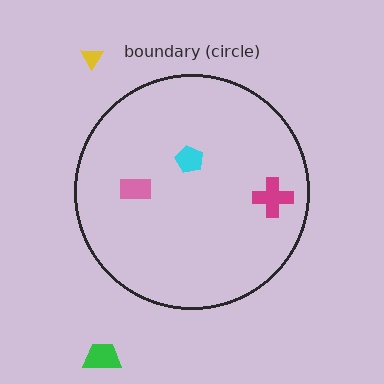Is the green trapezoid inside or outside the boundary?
Outside.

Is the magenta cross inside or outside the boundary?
Inside.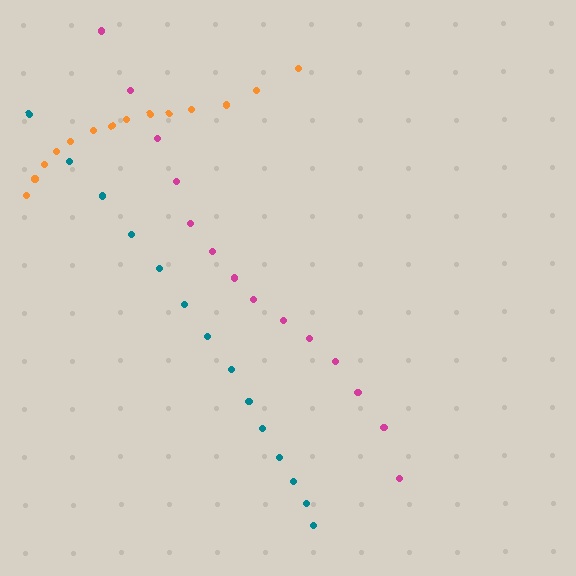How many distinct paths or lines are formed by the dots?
There are 3 distinct paths.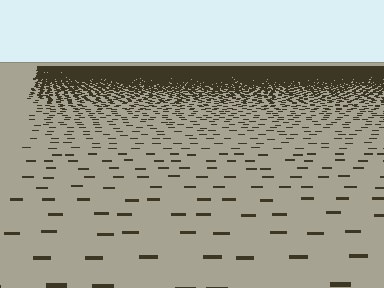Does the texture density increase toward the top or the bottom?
Density increases toward the top.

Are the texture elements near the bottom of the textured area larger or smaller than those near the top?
Larger. Near the bottom, elements are closer to the viewer and appear at a bigger on-screen size.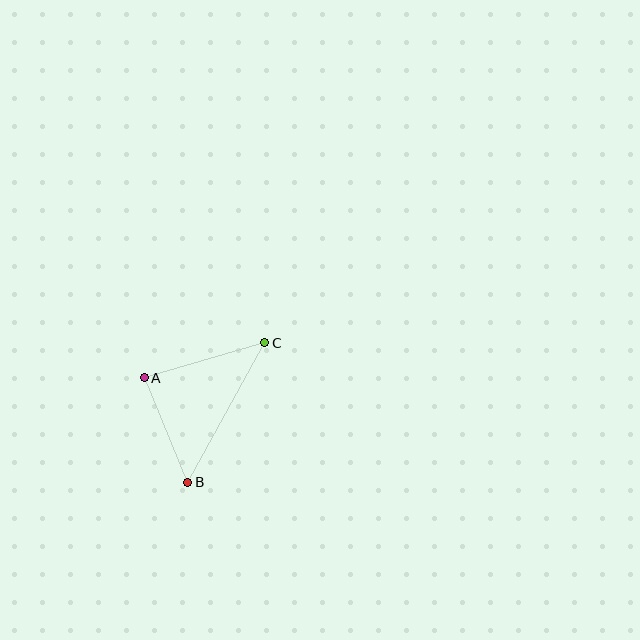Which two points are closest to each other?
Points A and B are closest to each other.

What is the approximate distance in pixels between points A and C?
The distance between A and C is approximately 126 pixels.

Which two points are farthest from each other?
Points B and C are farthest from each other.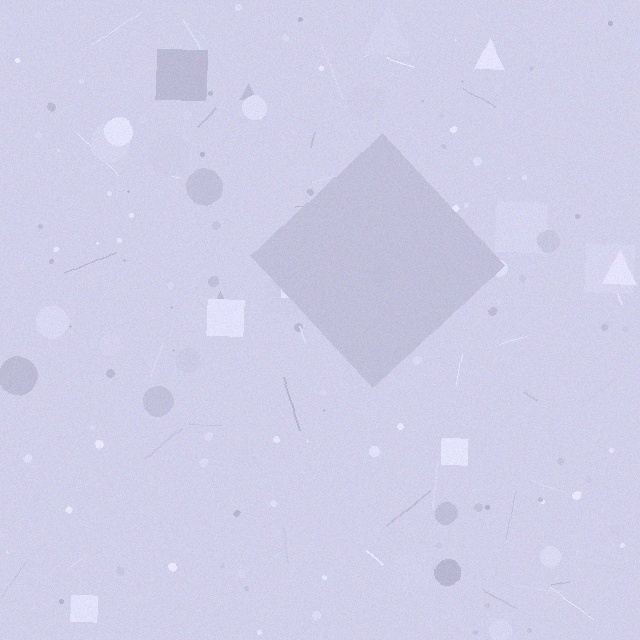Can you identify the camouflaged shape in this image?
The camouflaged shape is a diamond.